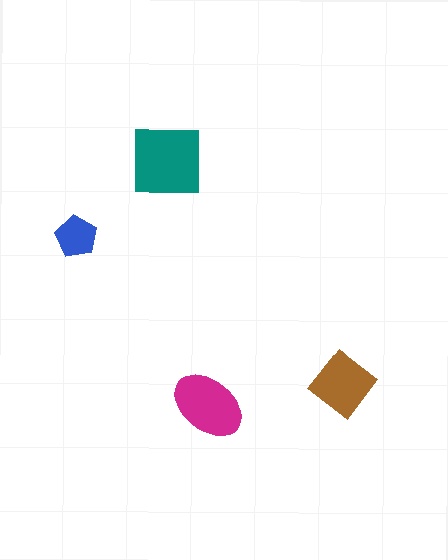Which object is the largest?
The teal square.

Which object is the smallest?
The blue pentagon.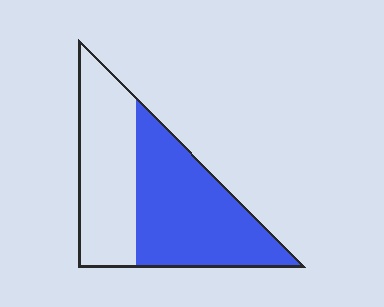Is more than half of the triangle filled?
Yes.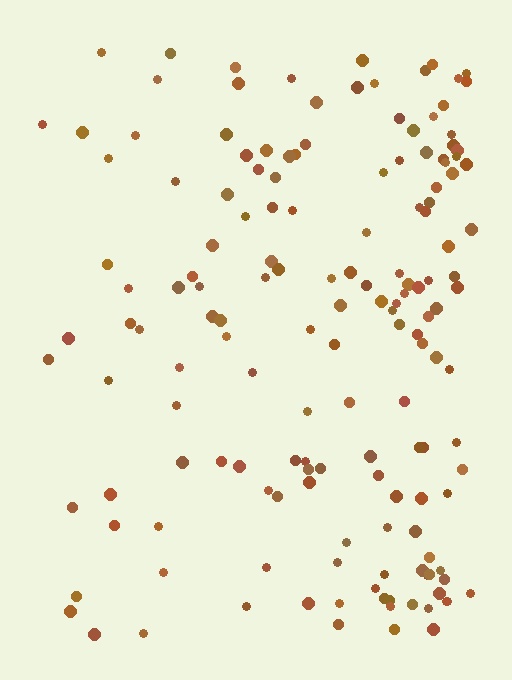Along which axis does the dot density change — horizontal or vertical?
Horizontal.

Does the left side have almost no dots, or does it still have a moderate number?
Still a moderate number, just noticeably fewer than the right.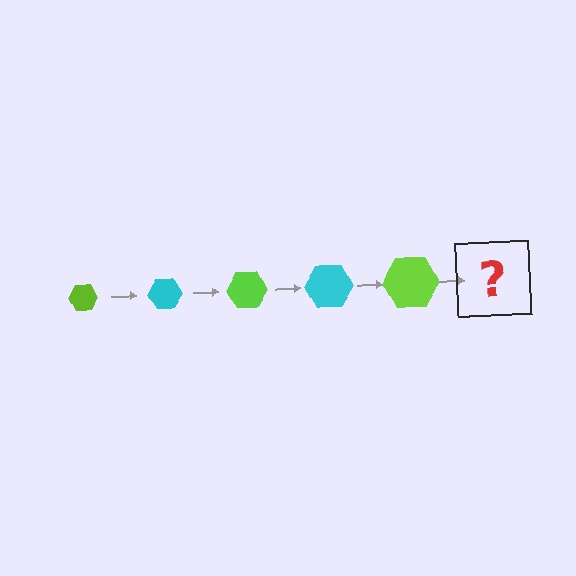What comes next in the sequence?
The next element should be a cyan hexagon, larger than the previous one.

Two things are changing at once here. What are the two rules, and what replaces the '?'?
The two rules are that the hexagon grows larger each step and the color cycles through lime and cyan. The '?' should be a cyan hexagon, larger than the previous one.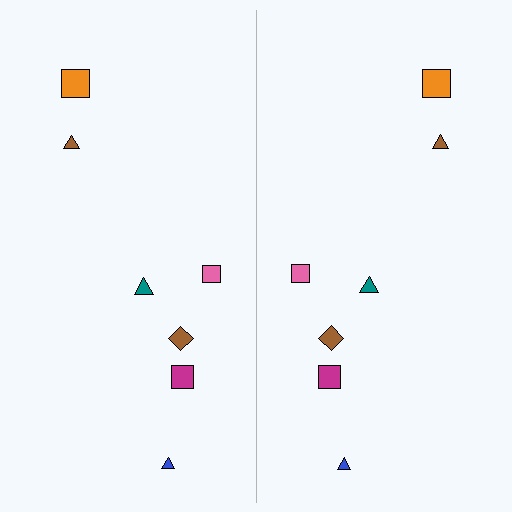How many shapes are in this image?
There are 14 shapes in this image.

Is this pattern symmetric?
Yes, this pattern has bilateral (reflection) symmetry.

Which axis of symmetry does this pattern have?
The pattern has a vertical axis of symmetry running through the center of the image.